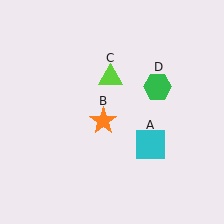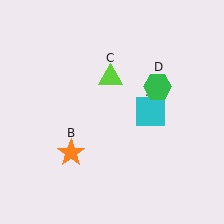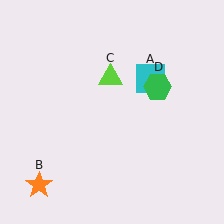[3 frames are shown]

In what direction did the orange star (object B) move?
The orange star (object B) moved down and to the left.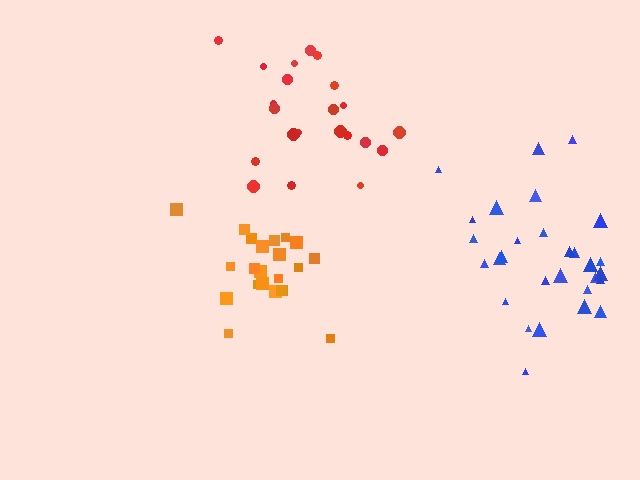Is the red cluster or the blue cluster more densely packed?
Red.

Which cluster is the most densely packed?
Orange.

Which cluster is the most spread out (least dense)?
Blue.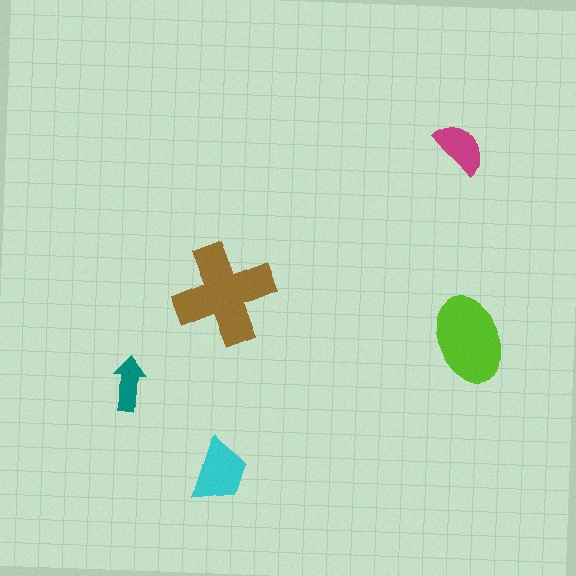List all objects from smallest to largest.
The teal arrow, the magenta semicircle, the cyan trapezoid, the lime ellipse, the brown cross.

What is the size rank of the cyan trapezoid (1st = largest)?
3rd.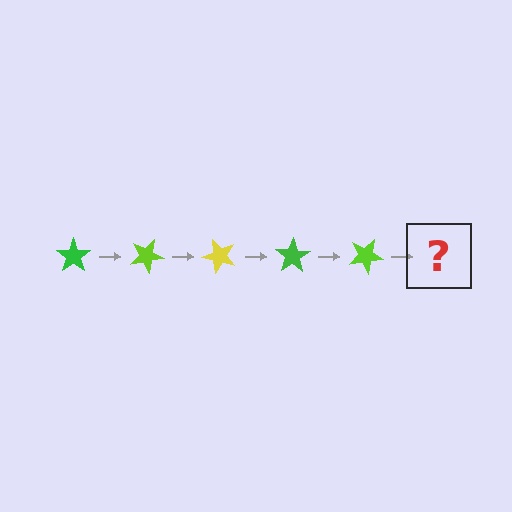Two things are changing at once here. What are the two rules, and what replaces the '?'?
The two rules are that it rotates 25 degrees each step and the color cycles through green, lime, and yellow. The '?' should be a yellow star, rotated 125 degrees from the start.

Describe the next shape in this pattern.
It should be a yellow star, rotated 125 degrees from the start.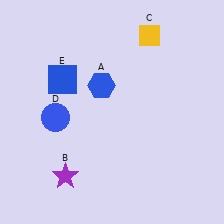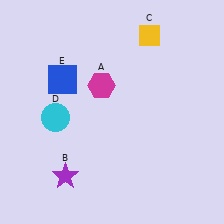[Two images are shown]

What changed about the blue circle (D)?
In Image 1, D is blue. In Image 2, it changed to cyan.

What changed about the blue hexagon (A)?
In Image 1, A is blue. In Image 2, it changed to magenta.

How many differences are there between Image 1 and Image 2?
There are 2 differences between the two images.